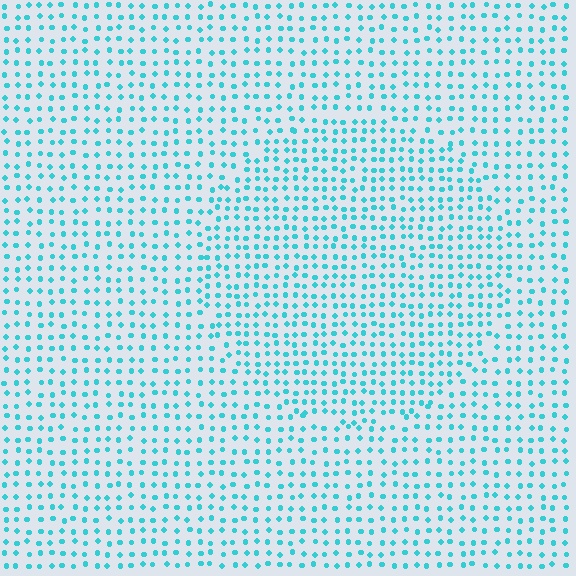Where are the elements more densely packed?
The elements are more densely packed inside the circle boundary.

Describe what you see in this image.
The image contains small cyan elements arranged at two different densities. A circle-shaped region is visible where the elements are more densely packed than the surrounding area.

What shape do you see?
I see a circle.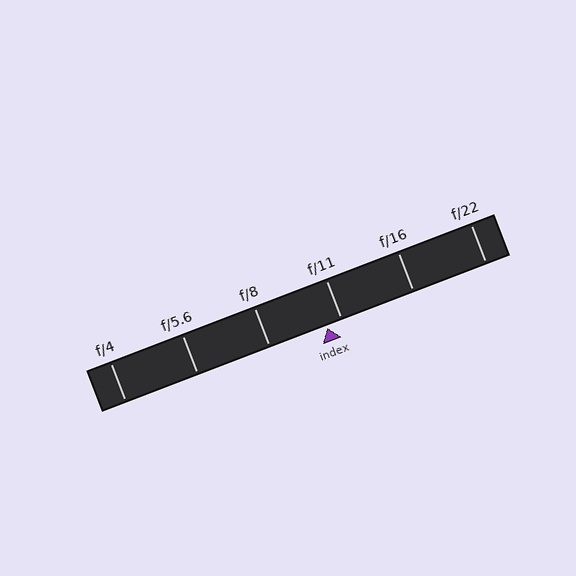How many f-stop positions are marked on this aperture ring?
There are 6 f-stop positions marked.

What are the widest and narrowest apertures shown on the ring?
The widest aperture shown is f/4 and the narrowest is f/22.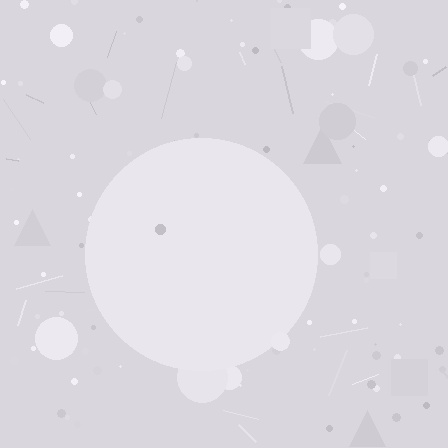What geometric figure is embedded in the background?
A circle is embedded in the background.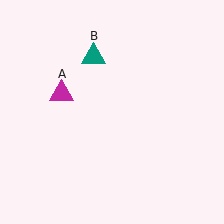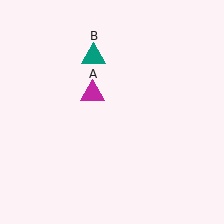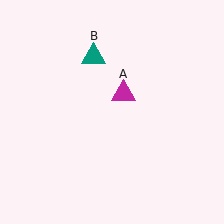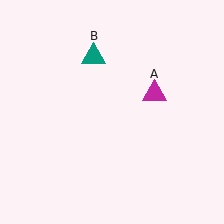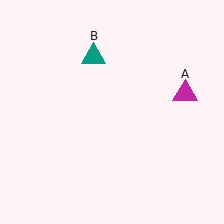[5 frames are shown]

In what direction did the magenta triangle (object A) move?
The magenta triangle (object A) moved right.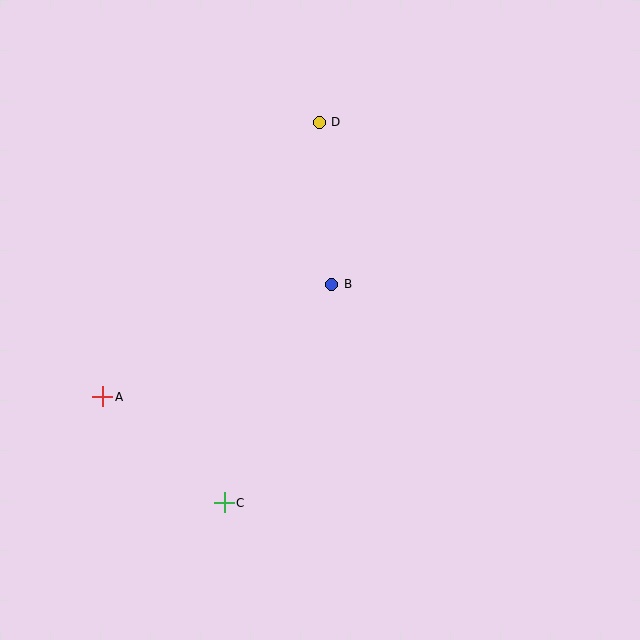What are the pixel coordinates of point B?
Point B is at (332, 284).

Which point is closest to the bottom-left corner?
Point C is closest to the bottom-left corner.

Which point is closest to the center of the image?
Point B at (332, 284) is closest to the center.